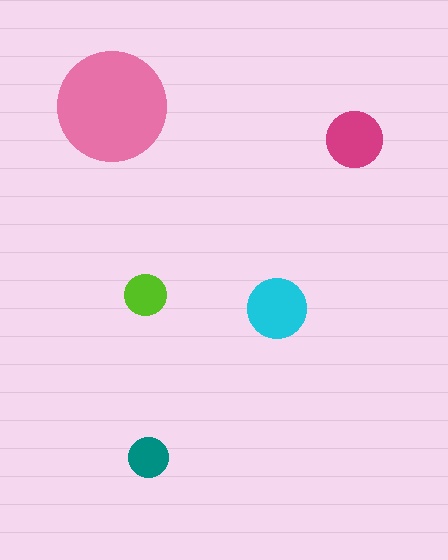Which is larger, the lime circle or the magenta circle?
The magenta one.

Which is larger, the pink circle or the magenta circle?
The pink one.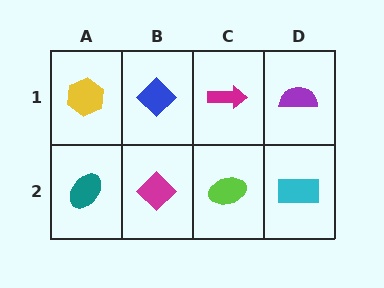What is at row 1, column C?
A magenta arrow.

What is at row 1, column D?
A purple semicircle.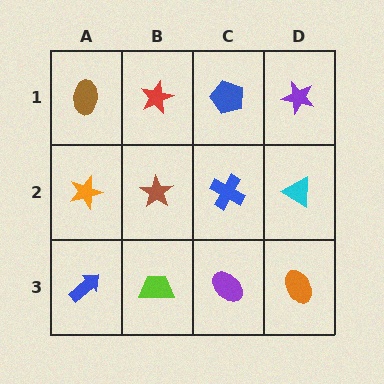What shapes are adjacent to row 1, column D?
A cyan triangle (row 2, column D), a blue pentagon (row 1, column C).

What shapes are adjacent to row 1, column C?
A blue cross (row 2, column C), a red star (row 1, column B), a purple star (row 1, column D).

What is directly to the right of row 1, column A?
A red star.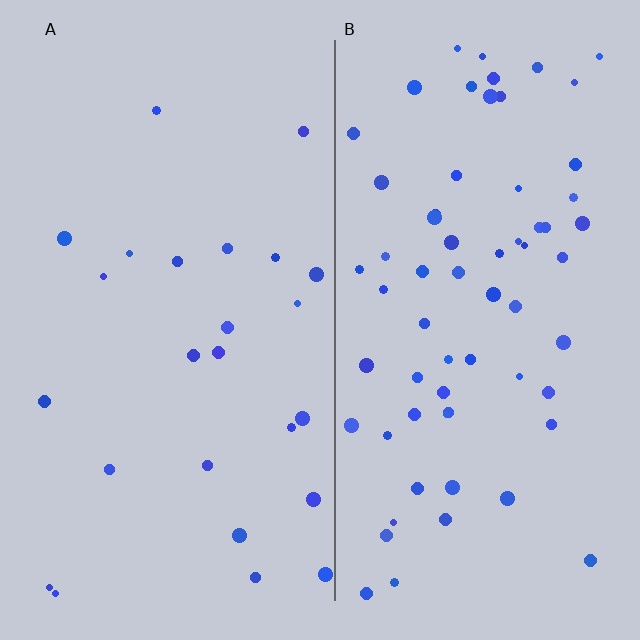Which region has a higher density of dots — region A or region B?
B (the right).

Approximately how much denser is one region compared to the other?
Approximately 2.6× — region B over region A.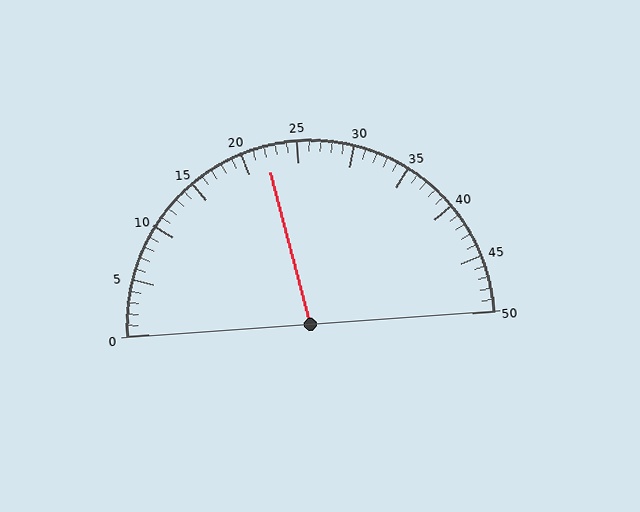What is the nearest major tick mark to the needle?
The nearest major tick mark is 20.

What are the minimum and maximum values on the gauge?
The gauge ranges from 0 to 50.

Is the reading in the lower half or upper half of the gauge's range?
The reading is in the lower half of the range (0 to 50).